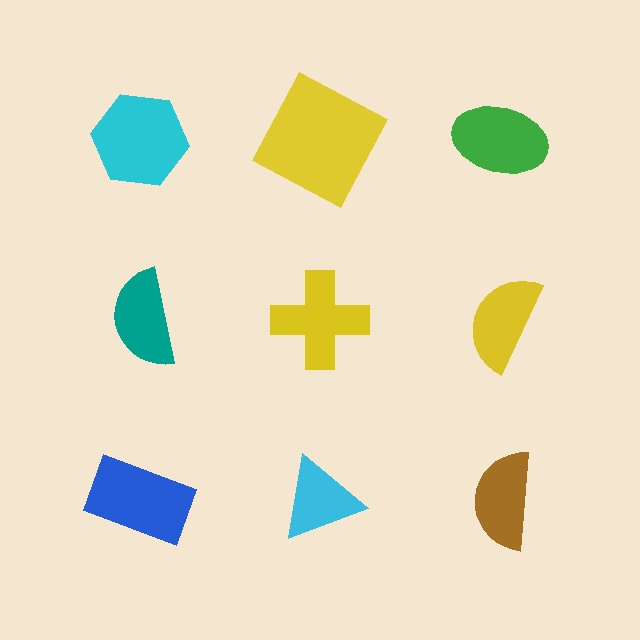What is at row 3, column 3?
A brown semicircle.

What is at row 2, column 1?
A teal semicircle.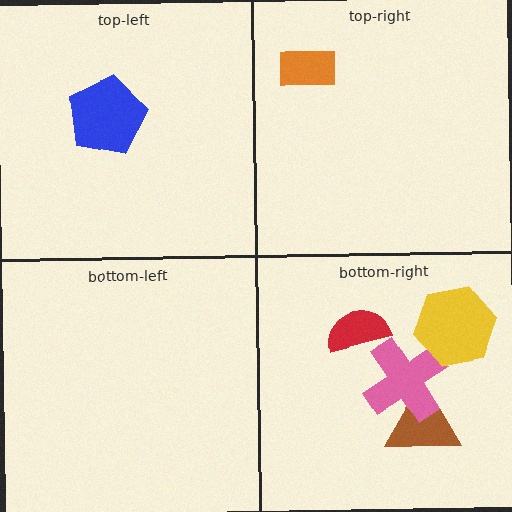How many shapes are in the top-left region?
1.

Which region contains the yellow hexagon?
The bottom-right region.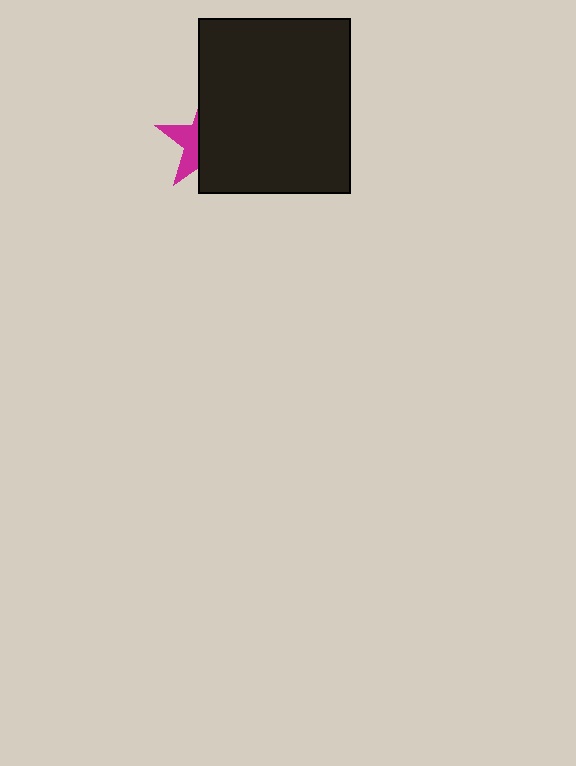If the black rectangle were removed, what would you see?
You would see the complete magenta star.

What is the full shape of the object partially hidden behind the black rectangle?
The partially hidden object is a magenta star.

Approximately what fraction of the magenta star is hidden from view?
Roughly 64% of the magenta star is hidden behind the black rectangle.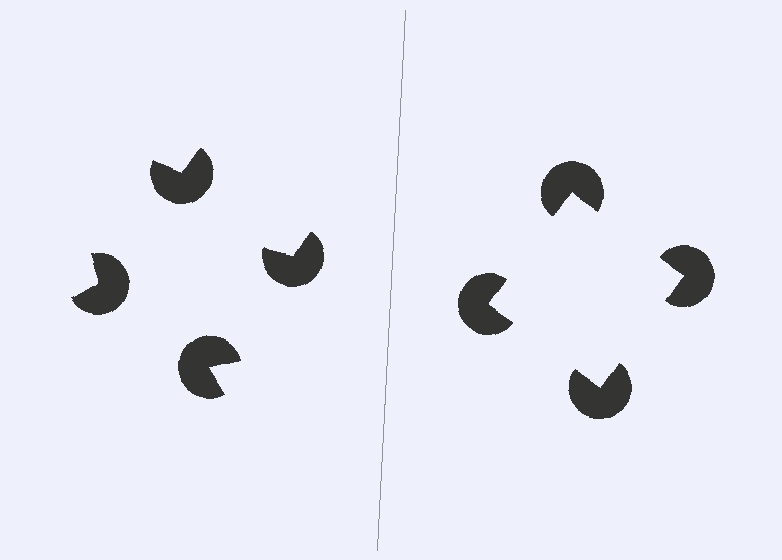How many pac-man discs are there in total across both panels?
8 — 4 on each side.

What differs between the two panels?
The pac-man discs are positioned identically on both sides; only the wedge orientations differ. On the right they align to a square; on the left they are misaligned.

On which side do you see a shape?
An illusory square appears on the right side. On the left side the wedge cuts are rotated, so no coherent shape forms.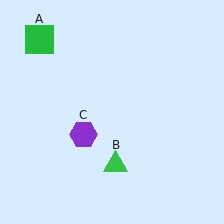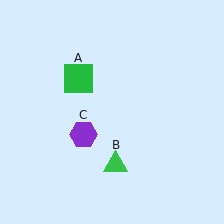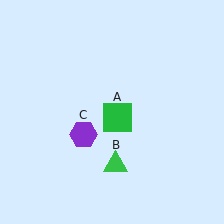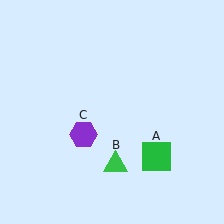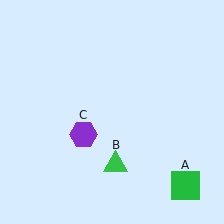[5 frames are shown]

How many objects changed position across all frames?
1 object changed position: green square (object A).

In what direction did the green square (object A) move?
The green square (object A) moved down and to the right.